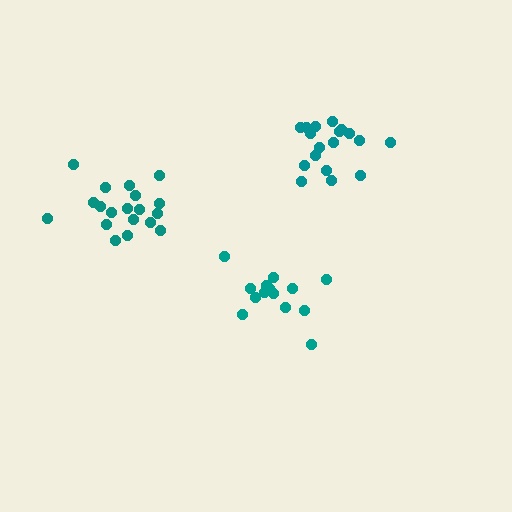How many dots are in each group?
Group 1: 19 dots, Group 2: 14 dots, Group 3: 18 dots (51 total).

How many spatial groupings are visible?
There are 3 spatial groupings.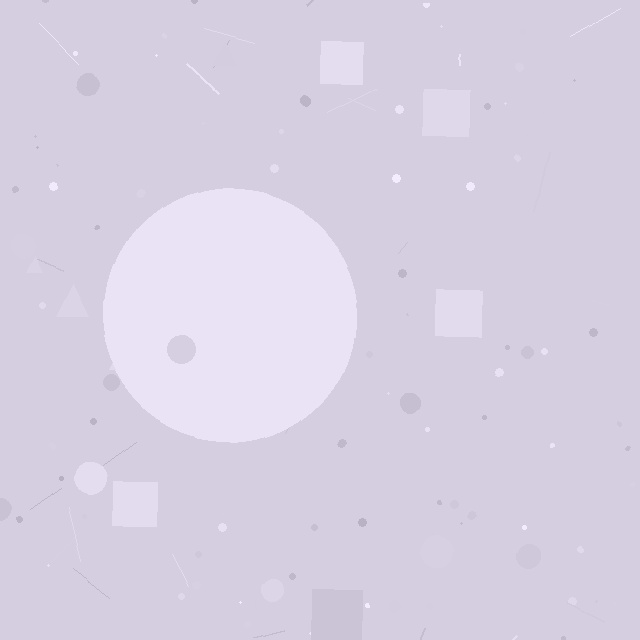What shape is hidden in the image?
A circle is hidden in the image.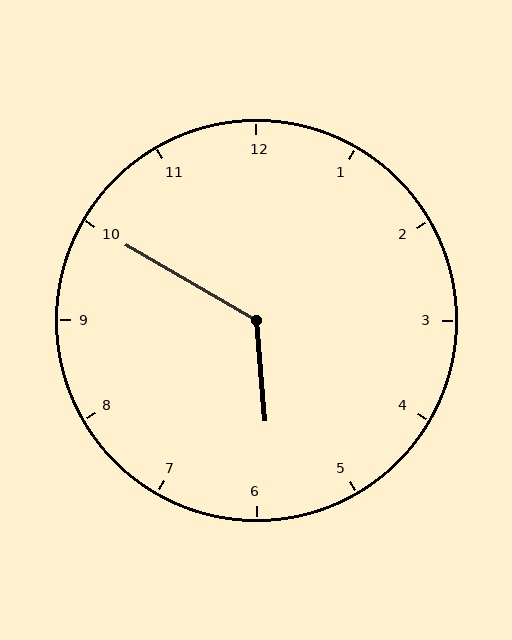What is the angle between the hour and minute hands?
Approximately 125 degrees.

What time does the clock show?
5:50.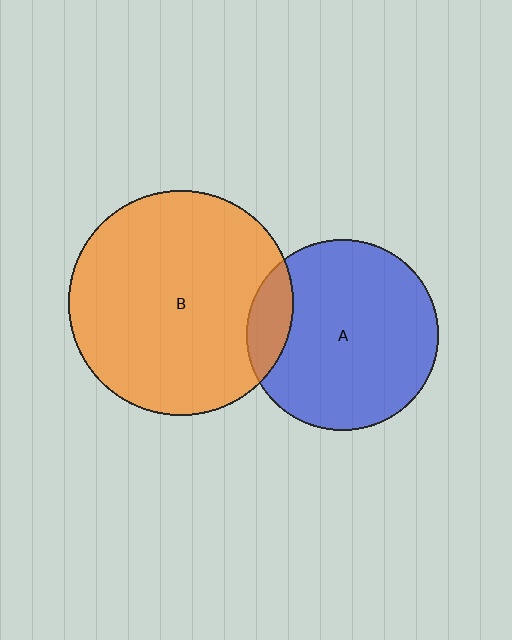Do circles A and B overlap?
Yes.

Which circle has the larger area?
Circle B (orange).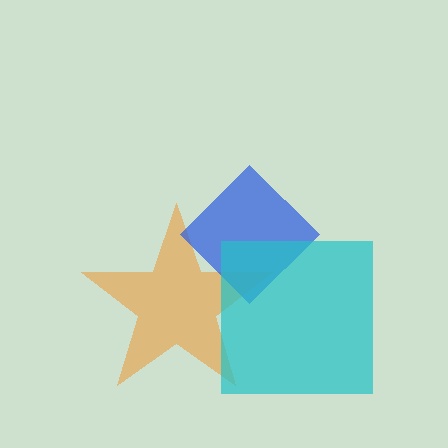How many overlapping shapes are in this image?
There are 3 overlapping shapes in the image.